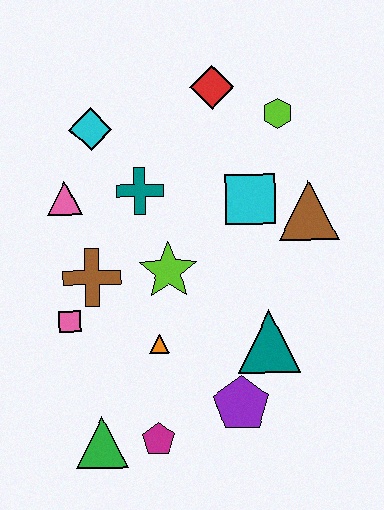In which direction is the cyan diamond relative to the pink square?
The cyan diamond is above the pink square.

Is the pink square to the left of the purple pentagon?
Yes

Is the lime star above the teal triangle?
Yes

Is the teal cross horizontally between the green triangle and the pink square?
No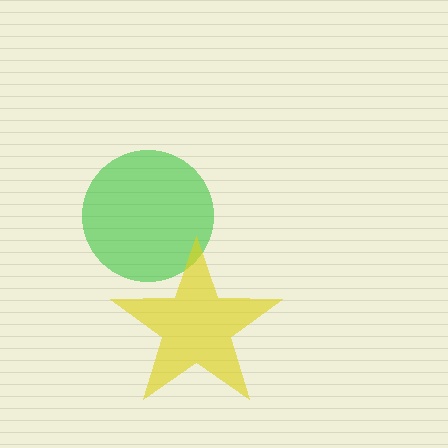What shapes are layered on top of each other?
The layered shapes are: a green circle, a yellow star.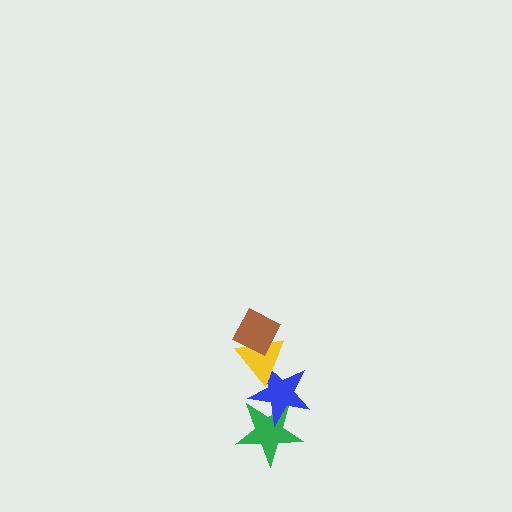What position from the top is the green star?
The green star is 4th from the top.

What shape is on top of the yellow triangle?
The brown diamond is on top of the yellow triangle.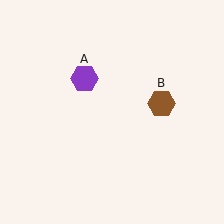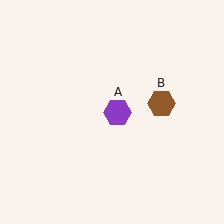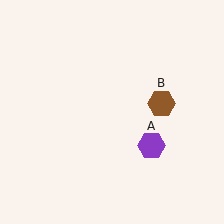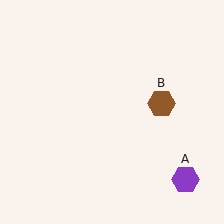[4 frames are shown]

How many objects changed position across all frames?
1 object changed position: purple hexagon (object A).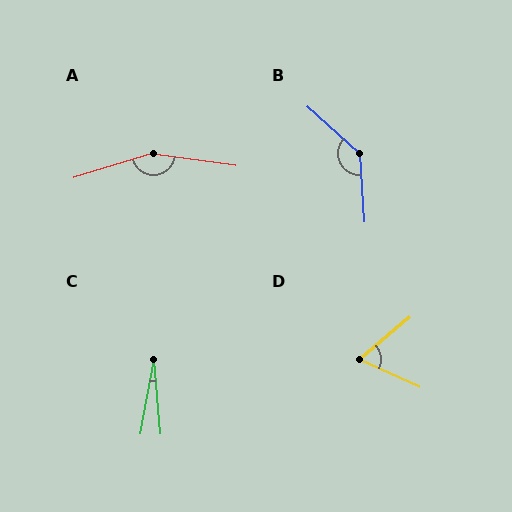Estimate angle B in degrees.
Approximately 136 degrees.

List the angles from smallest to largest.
C (15°), D (65°), B (136°), A (155°).